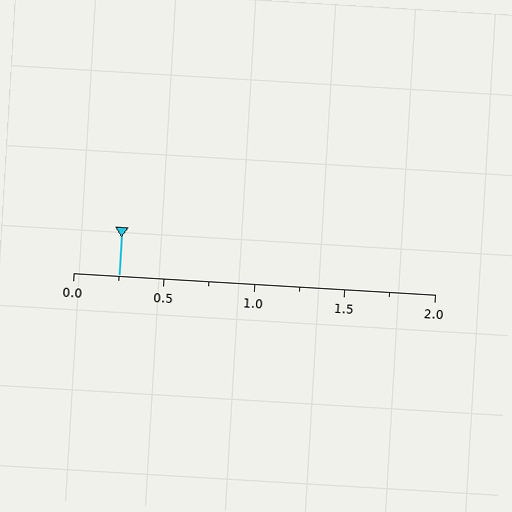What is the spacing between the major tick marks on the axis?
The major ticks are spaced 0.5 apart.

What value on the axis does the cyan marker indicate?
The marker indicates approximately 0.25.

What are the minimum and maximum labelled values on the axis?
The axis runs from 0.0 to 2.0.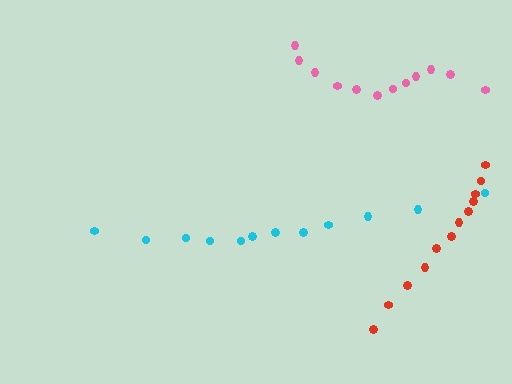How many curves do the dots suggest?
There are 3 distinct paths.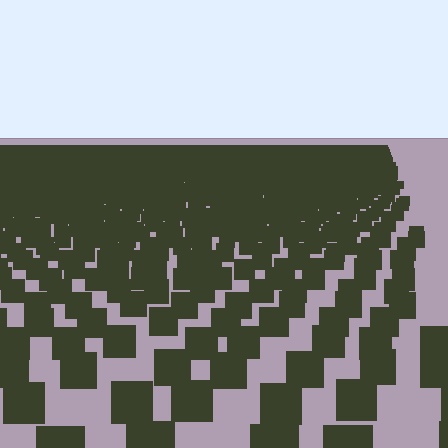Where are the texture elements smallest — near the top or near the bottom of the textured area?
Near the top.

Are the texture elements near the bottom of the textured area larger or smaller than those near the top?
Larger. Near the bottom, elements are closer to the viewer and appear at a bigger on-screen size.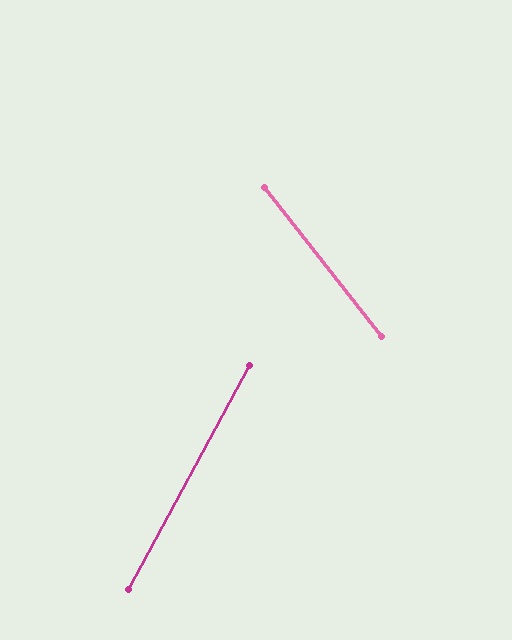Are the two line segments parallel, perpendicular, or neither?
Neither parallel nor perpendicular — they differ by about 67°.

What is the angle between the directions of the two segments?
Approximately 67 degrees.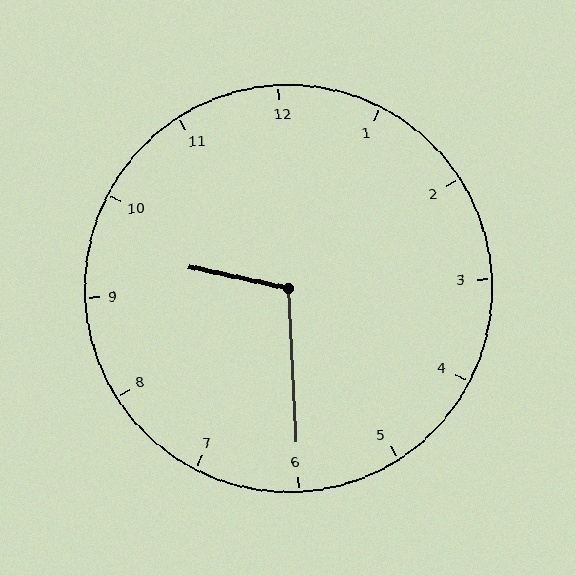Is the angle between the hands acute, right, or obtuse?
It is obtuse.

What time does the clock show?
9:30.